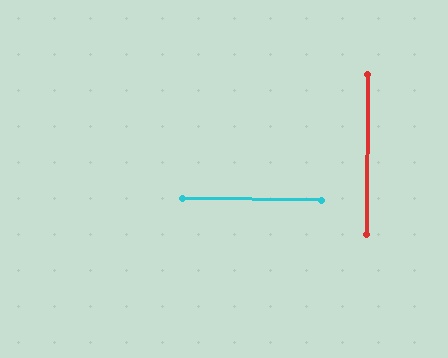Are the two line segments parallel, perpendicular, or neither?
Perpendicular — they meet at approximately 90°.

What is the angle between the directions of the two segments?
Approximately 90 degrees.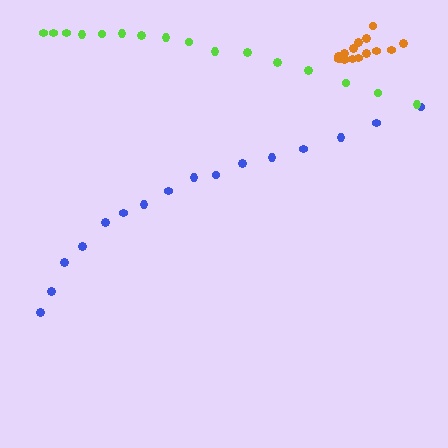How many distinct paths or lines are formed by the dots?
There are 3 distinct paths.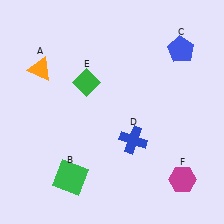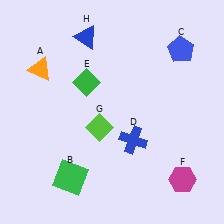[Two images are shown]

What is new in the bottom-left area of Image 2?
A lime diamond (G) was added in the bottom-left area of Image 2.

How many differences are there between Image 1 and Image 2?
There are 2 differences between the two images.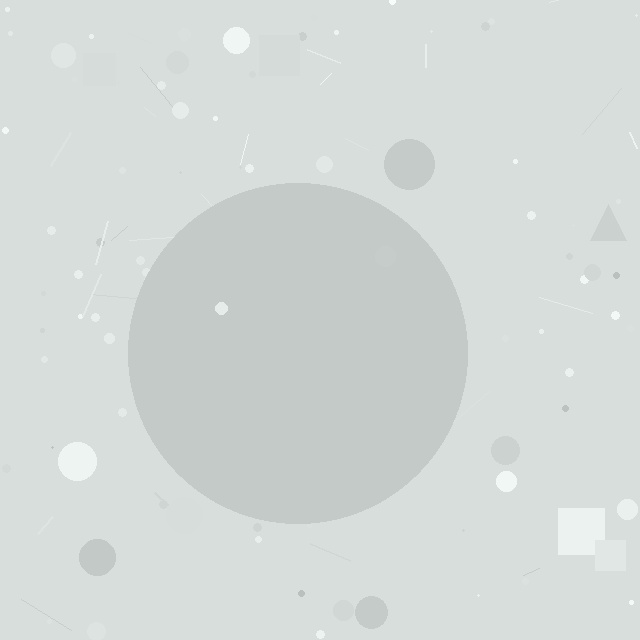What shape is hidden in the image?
A circle is hidden in the image.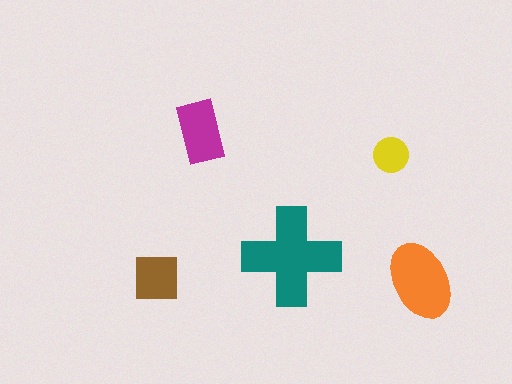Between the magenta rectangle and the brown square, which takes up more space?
The magenta rectangle.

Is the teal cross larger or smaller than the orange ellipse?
Larger.